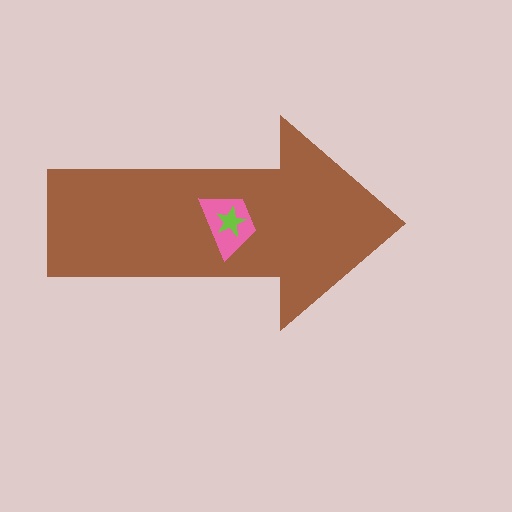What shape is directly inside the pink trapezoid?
The lime star.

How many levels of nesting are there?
3.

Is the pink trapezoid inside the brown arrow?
Yes.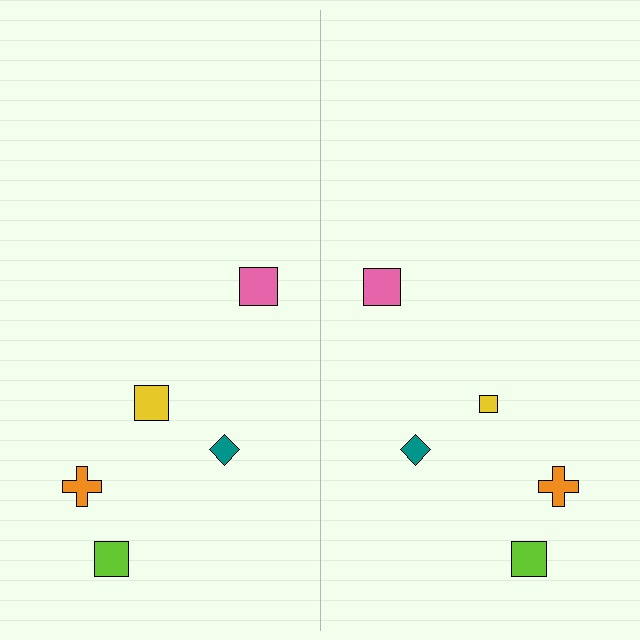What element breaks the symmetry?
The yellow square on the right side has a different size than its mirror counterpart.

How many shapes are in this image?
There are 10 shapes in this image.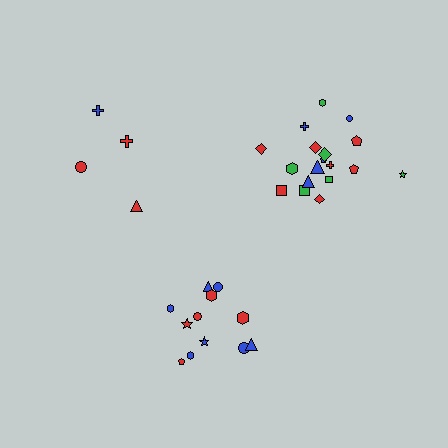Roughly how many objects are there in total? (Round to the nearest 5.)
Roughly 35 objects in total.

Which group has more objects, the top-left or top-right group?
The top-right group.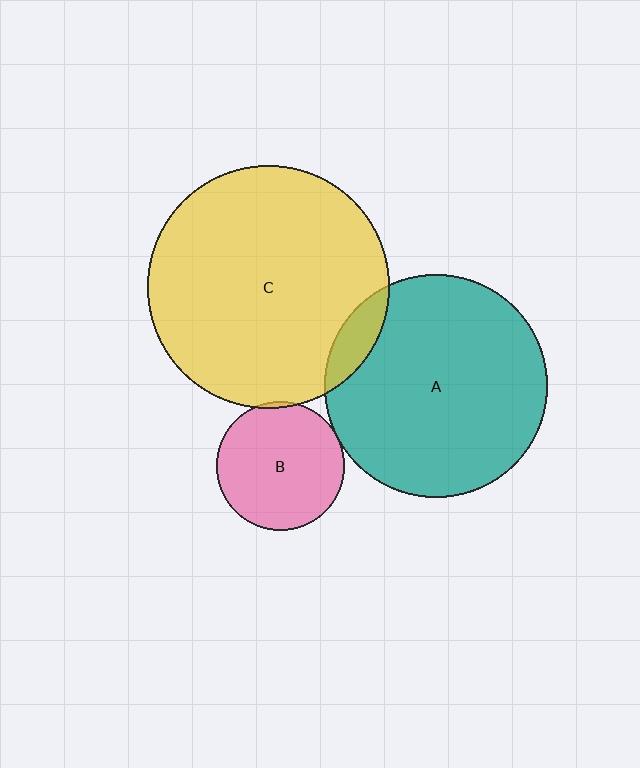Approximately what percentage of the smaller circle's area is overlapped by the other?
Approximately 5%.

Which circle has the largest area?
Circle C (yellow).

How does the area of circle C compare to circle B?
Approximately 3.6 times.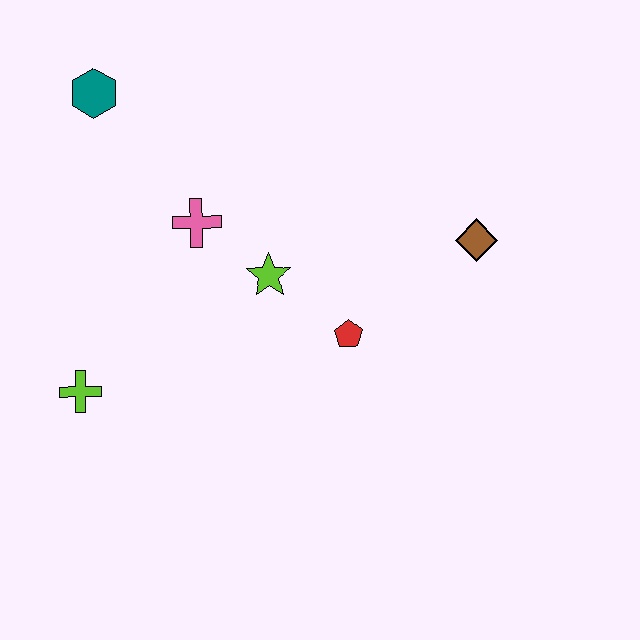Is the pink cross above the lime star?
Yes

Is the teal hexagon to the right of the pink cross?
No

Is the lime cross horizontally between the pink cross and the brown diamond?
No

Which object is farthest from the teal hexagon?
The brown diamond is farthest from the teal hexagon.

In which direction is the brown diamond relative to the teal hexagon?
The brown diamond is to the right of the teal hexagon.